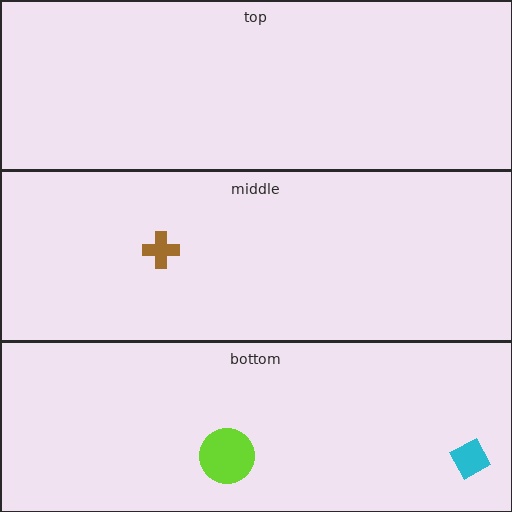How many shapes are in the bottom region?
2.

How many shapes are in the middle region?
1.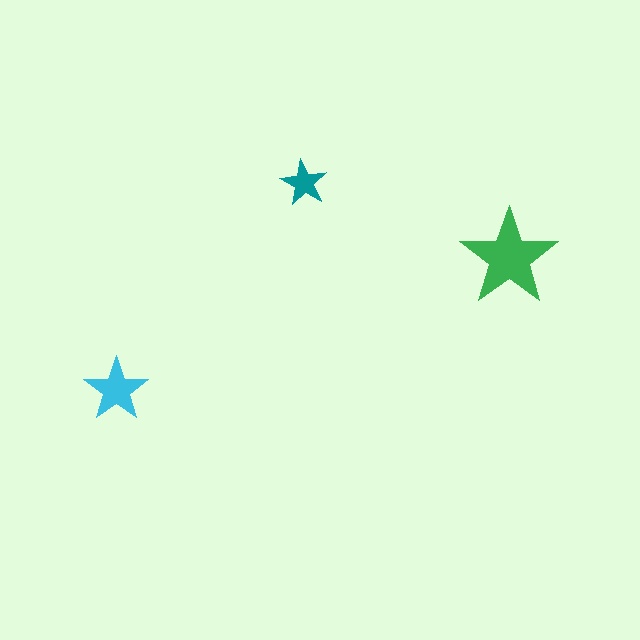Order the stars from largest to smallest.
the green one, the cyan one, the teal one.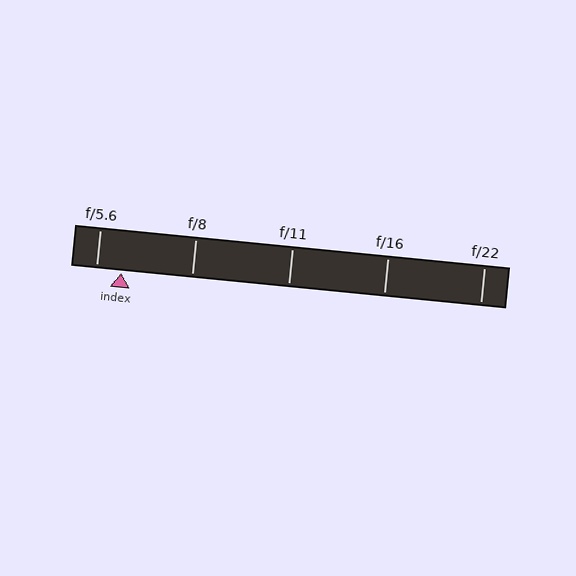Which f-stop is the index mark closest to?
The index mark is closest to f/5.6.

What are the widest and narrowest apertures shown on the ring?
The widest aperture shown is f/5.6 and the narrowest is f/22.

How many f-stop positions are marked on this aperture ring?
There are 5 f-stop positions marked.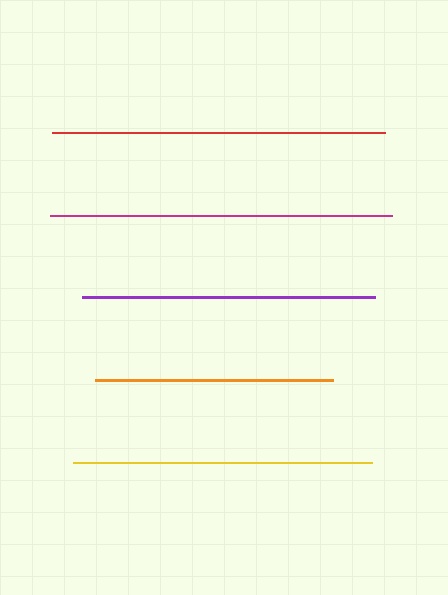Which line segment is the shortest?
The orange line is the shortest at approximately 238 pixels.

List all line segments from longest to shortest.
From longest to shortest: magenta, red, yellow, purple, orange.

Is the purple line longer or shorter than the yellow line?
The yellow line is longer than the purple line.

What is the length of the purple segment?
The purple segment is approximately 293 pixels long.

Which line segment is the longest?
The magenta line is the longest at approximately 342 pixels.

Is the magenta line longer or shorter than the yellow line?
The magenta line is longer than the yellow line.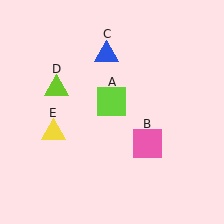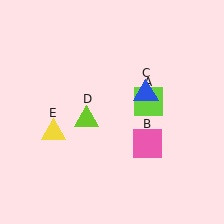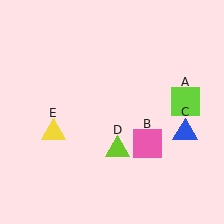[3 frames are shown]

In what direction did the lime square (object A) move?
The lime square (object A) moved right.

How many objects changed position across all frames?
3 objects changed position: lime square (object A), blue triangle (object C), lime triangle (object D).